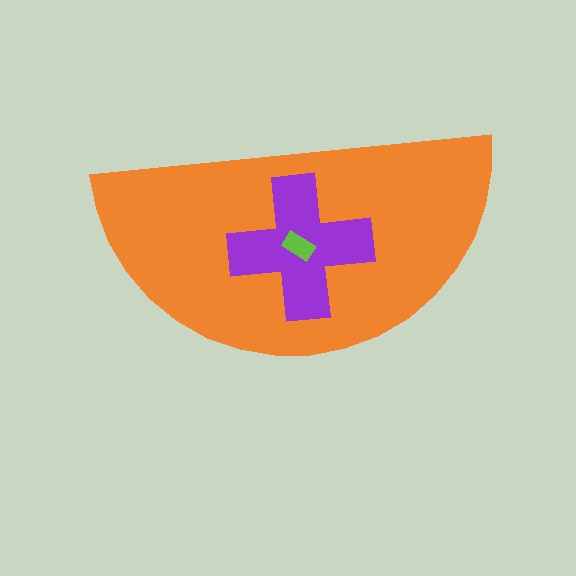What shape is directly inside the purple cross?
The lime rectangle.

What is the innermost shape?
The lime rectangle.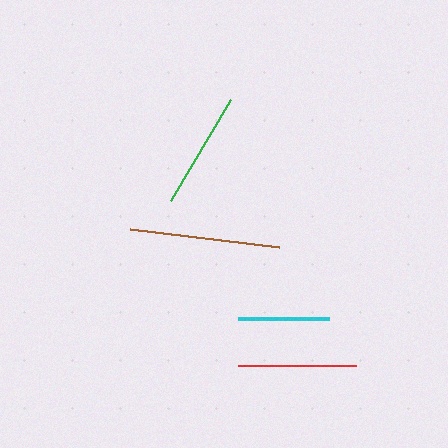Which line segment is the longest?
The brown line is the longest at approximately 150 pixels.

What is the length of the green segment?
The green segment is approximately 117 pixels long.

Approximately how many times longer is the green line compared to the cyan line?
The green line is approximately 1.3 times the length of the cyan line.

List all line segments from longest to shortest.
From longest to shortest: brown, red, green, cyan.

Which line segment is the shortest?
The cyan line is the shortest at approximately 91 pixels.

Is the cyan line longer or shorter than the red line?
The red line is longer than the cyan line.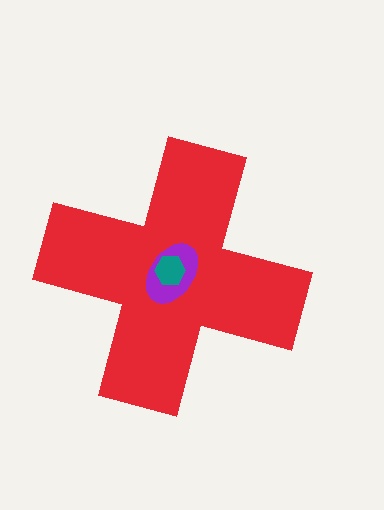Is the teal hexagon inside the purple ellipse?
Yes.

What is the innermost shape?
The teal hexagon.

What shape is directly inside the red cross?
The purple ellipse.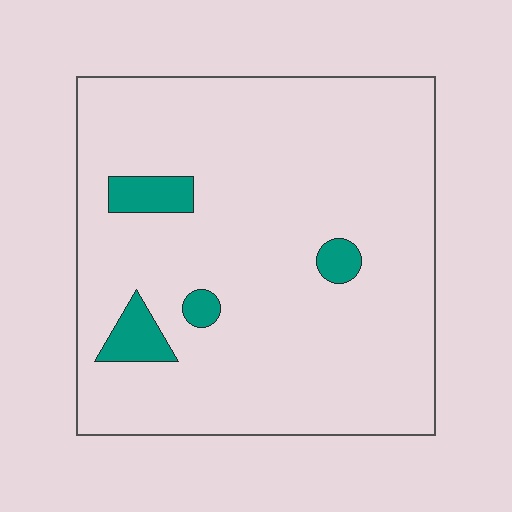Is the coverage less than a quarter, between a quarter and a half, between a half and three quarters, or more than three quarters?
Less than a quarter.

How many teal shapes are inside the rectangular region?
4.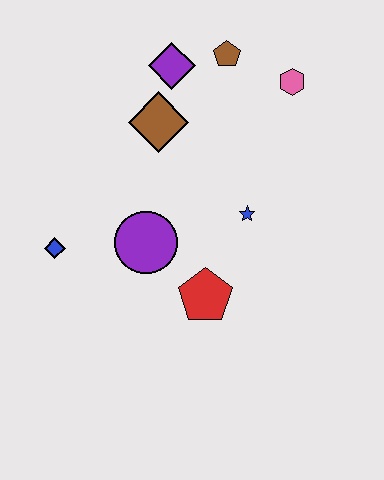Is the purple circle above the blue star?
No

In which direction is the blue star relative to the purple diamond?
The blue star is below the purple diamond.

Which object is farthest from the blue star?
The blue diamond is farthest from the blue star.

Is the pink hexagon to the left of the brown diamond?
No